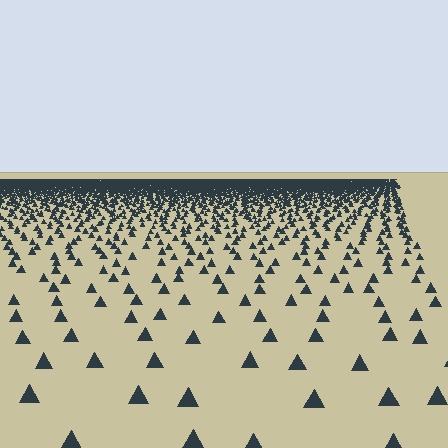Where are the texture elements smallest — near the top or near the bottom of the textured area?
Near the top.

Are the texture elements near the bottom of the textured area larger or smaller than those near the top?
Larger. Near the bottom, elements are closer to the viewer and appear at a bigger on-screen size.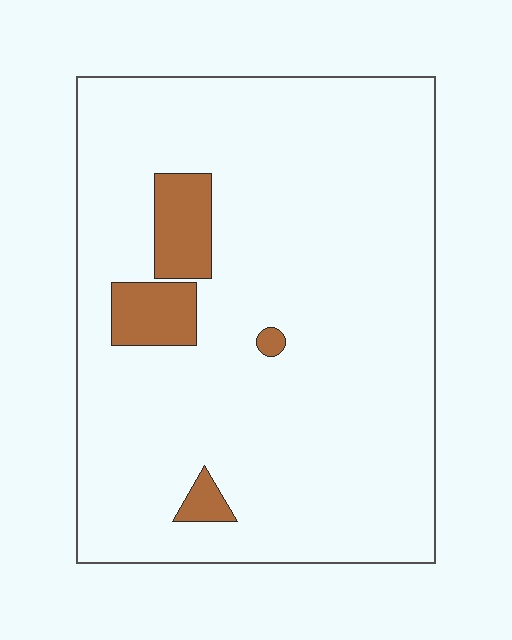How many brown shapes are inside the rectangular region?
4.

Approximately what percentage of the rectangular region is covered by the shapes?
Approximately 10%.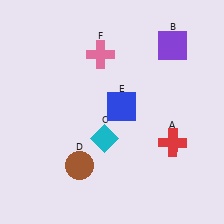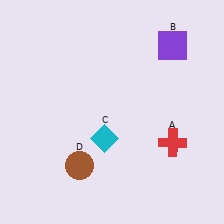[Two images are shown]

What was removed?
The pink cross (F), the blue square (E) were removed in Image 2.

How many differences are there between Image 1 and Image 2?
There are 2 differences between the two images.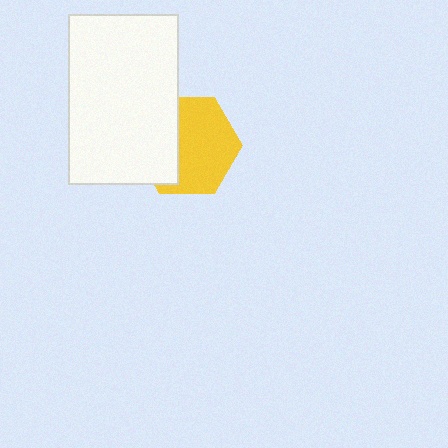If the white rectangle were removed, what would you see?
You would see the complete yellow hexagon.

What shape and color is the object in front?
The object in front is a white rectangle.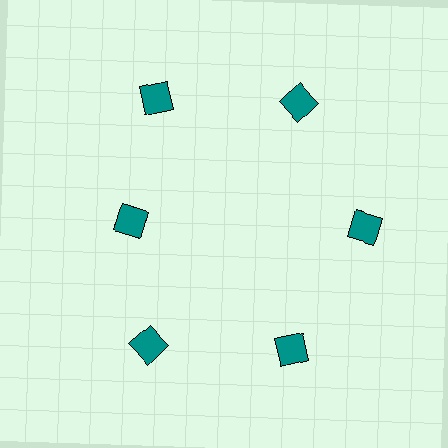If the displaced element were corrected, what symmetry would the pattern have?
It would have 6-fold rotational symmetry — the pattern would map onto itself every 60 degrees.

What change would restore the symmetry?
The symmetry would be restored by moving it outward, back onto the ring so that all 6 squares sit at equal angles and equal distance from the center.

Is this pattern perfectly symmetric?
No. The 6 teal squares are arranged in a ring, but one element near the 9 o'clock position is pulled inward toward the center, breaking the 6-fold rotational symmetry.